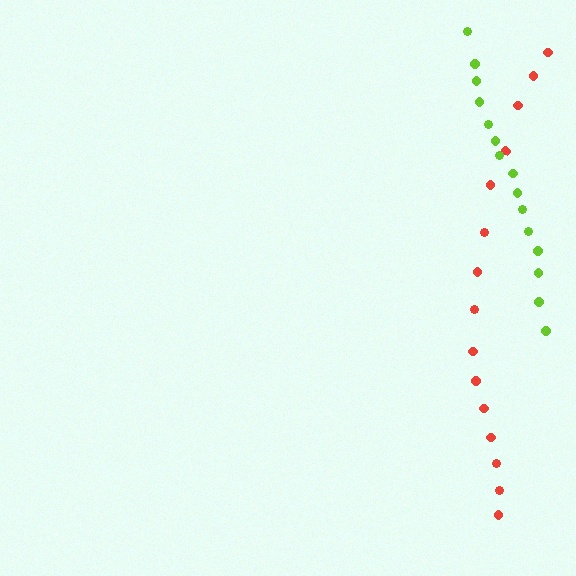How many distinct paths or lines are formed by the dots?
There are 2 distinct paths.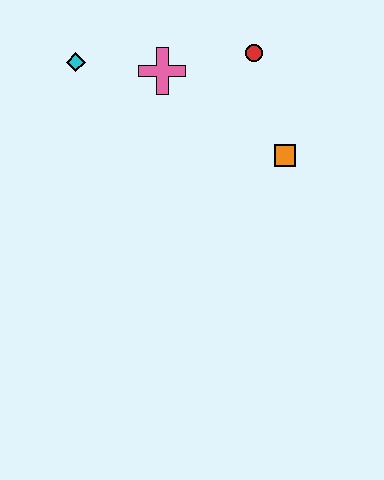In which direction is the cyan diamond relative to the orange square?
The cyan diamond is to the left of the orange square.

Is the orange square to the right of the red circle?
Yes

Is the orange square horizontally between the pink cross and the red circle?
No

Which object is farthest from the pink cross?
The orange square is farthest from the pink cross.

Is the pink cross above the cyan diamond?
No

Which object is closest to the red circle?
The pink cross is closest to the red circle.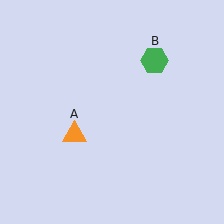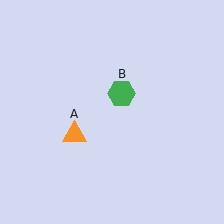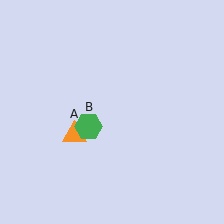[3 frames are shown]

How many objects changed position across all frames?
1 object changed position: green hexagon (object B).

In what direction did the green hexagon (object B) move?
The green hexagon (object B) moved down and to the left.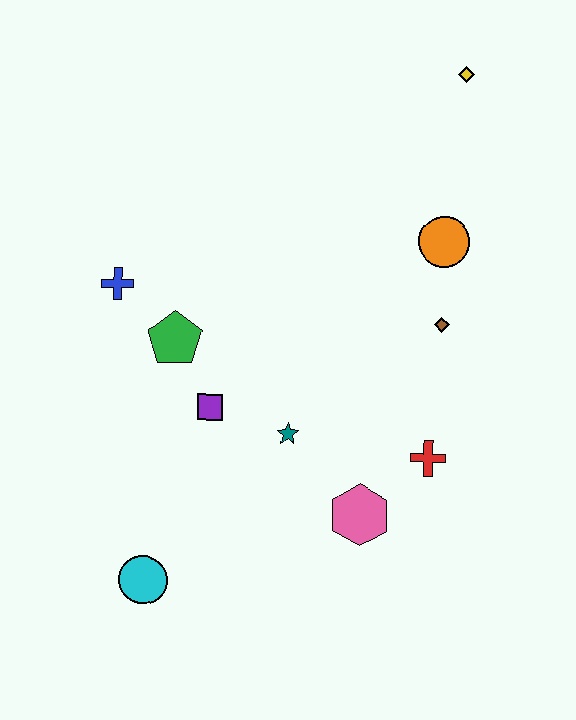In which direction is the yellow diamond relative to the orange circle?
The yellow diamond is above the orange circle.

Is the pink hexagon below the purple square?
Yes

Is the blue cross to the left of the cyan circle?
Yes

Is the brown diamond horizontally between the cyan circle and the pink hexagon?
No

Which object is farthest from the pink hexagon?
The yellow diamond is farthest from the pink hexagon.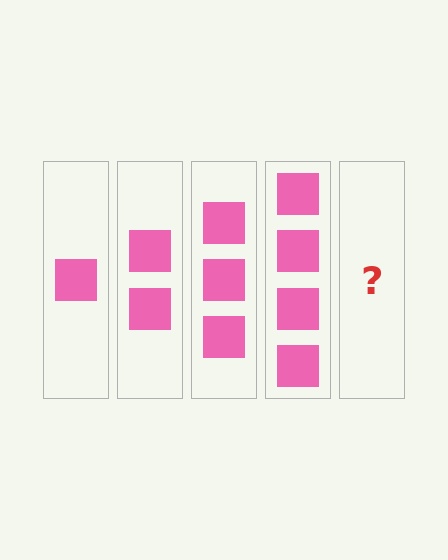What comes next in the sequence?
The next element should be 5 squares.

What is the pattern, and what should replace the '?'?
The pattern is that each step adds one more square. The '?' should be 5 squares.